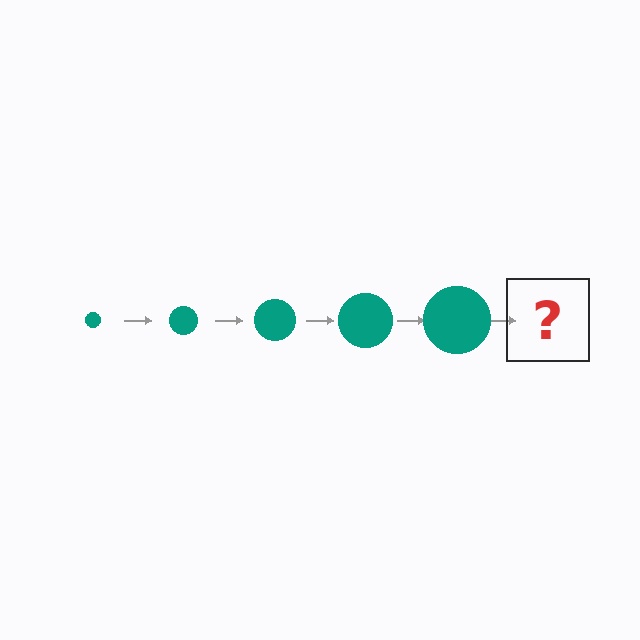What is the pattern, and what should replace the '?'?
The pattern is that the circle gets progressively larger each step. The '?' should be a teal circle, larger than the previous one.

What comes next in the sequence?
The next element should be a teal circle, larger than the previous one.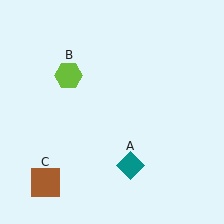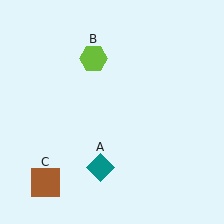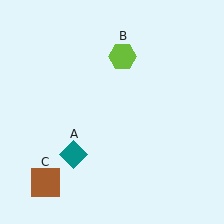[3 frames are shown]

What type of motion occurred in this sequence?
The teal diamond (object A), lime hexagon (object B) rotated clockwise around the center of the scene.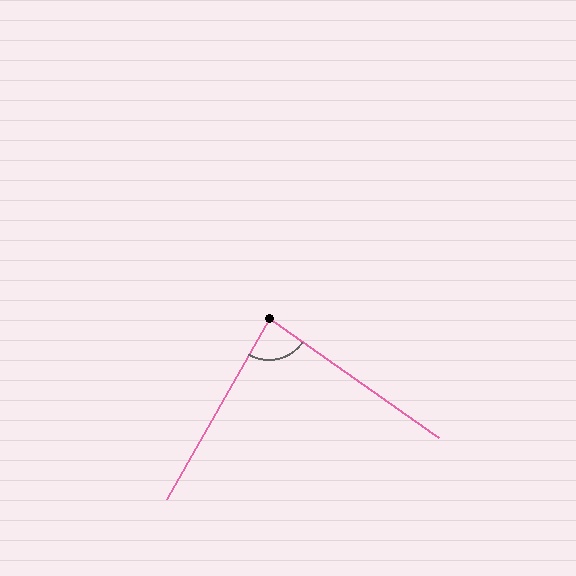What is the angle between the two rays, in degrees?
Approximately 85 degrees.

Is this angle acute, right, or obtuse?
It is acute.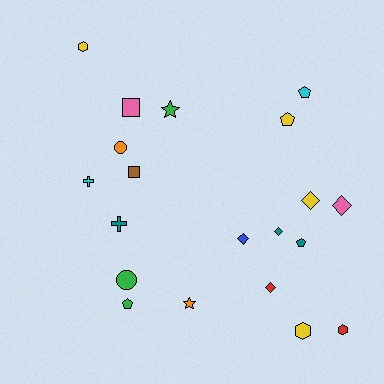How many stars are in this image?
There are 2 stars.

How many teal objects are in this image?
There are 3 teal objects.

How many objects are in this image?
There are 20 objects.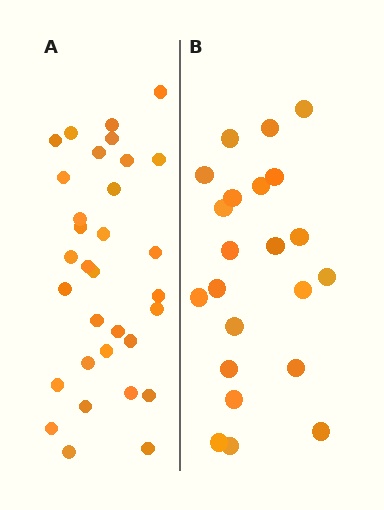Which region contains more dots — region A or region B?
Region A (the left region) has more dots.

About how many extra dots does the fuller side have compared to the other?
Region A has roughly 10 or so more dots than region B.